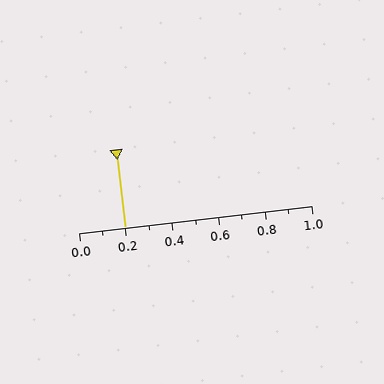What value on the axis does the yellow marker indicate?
The marker indicates approximately 0.2.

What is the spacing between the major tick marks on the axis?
The major ticks are spaced 0.2 apart.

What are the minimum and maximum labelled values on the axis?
The axis runs from 0.0 to 1.0.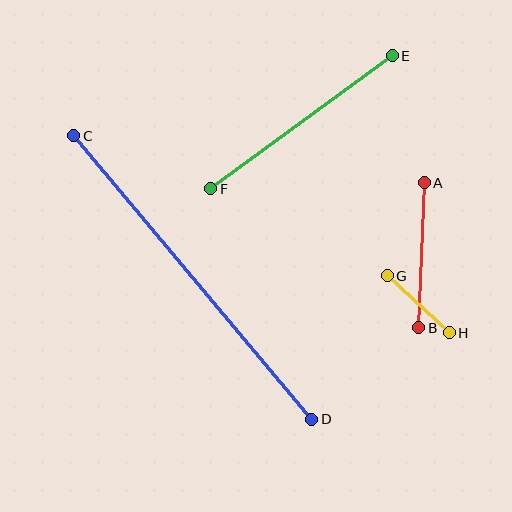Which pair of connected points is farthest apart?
Points C and D are farthest apart.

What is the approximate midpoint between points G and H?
The midpoint is at approximately (418, 304) pixels.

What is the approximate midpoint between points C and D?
The midpoint is at approximately (193, 278) pixels.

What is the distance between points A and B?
The distance is approximately 145 pixels.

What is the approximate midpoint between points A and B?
The midpoint is at approximately (421, 255) pixels.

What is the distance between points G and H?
The distance is approximately 84 pixels.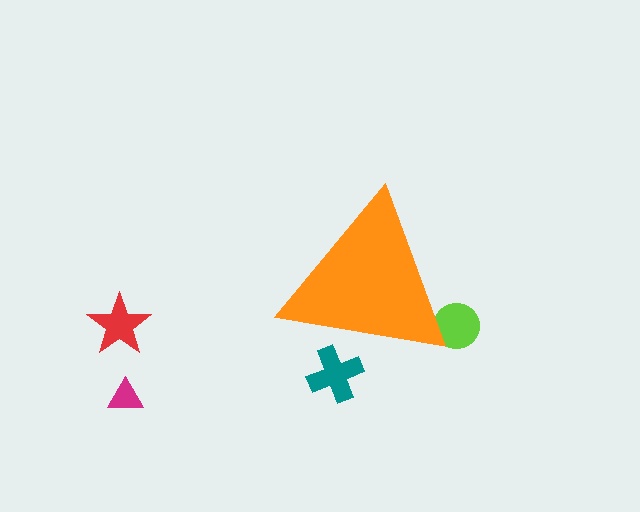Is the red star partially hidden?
No, the red star is fully visible.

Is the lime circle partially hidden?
Yes, the lime circle is partially hidden behind the orange triangle.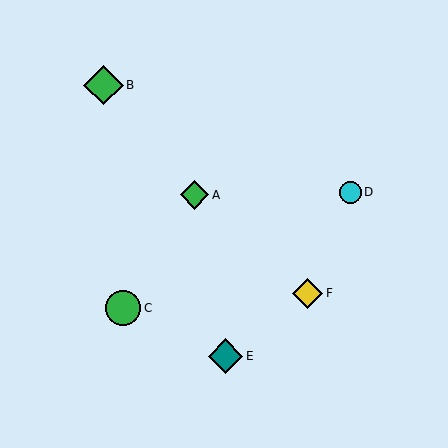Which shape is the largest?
The green diamond (labeled B) is the largest.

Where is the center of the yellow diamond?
The center of the yellow diamond is at (308, 293).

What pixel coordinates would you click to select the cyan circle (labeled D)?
Click at (350, 192) to select the cyan circle D.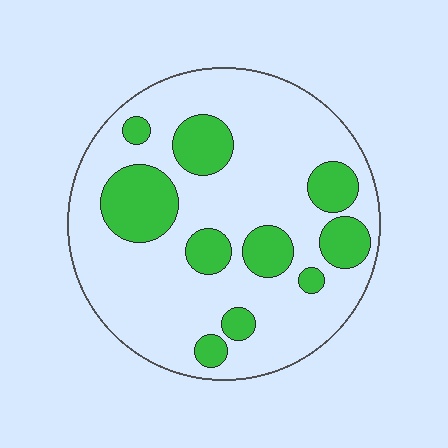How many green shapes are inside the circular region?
10.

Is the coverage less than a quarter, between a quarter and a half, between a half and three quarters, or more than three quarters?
Less than a quarter.